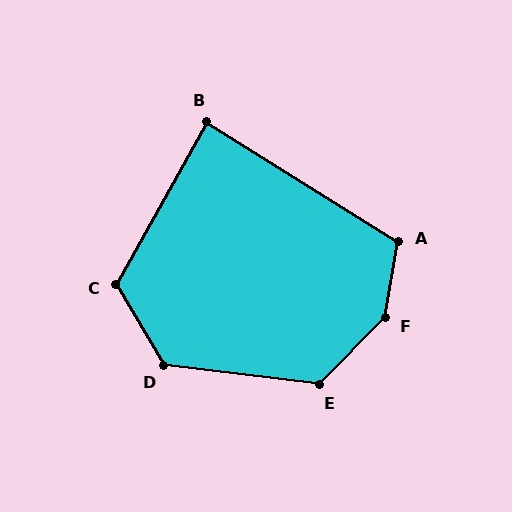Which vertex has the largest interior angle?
F, at approximately 145 degrees.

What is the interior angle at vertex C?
Approximately 120 degrees (obtuse).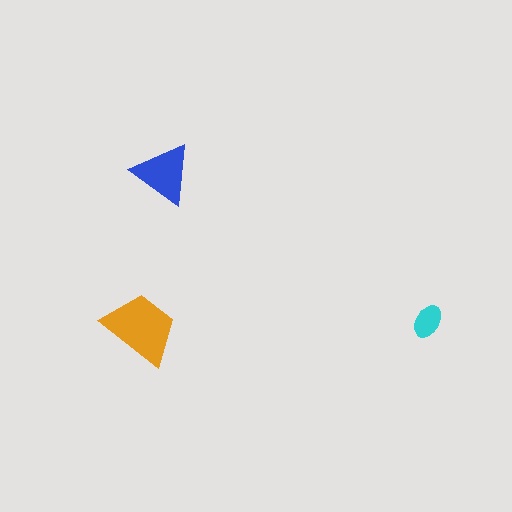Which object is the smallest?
The cyan ellipse.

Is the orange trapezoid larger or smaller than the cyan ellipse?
Larger.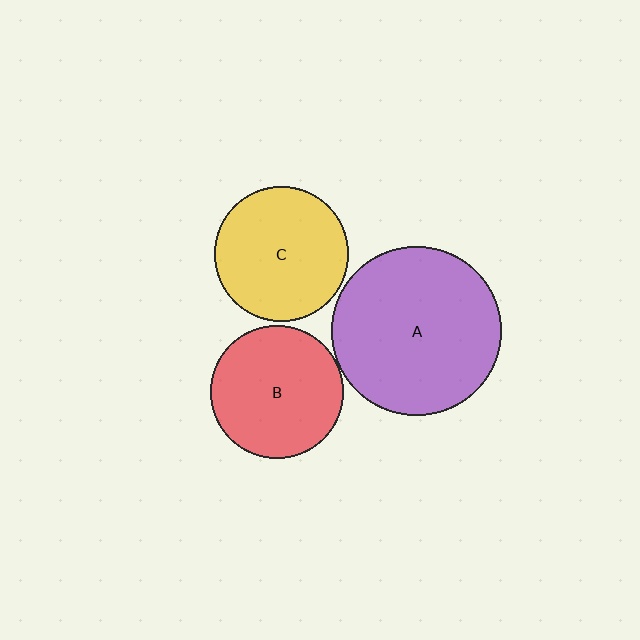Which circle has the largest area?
Circle A (purple).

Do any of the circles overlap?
No, none of the circles overlap.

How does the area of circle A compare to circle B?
Approximately 1.6 times.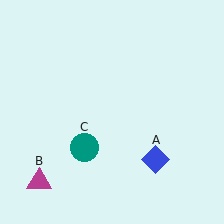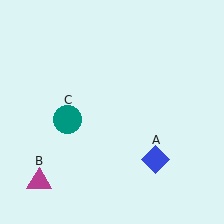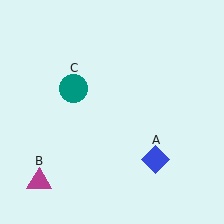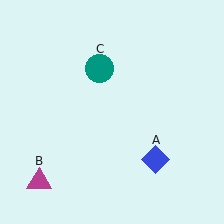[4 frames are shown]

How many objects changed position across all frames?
1 object changed position: teal circle (object C).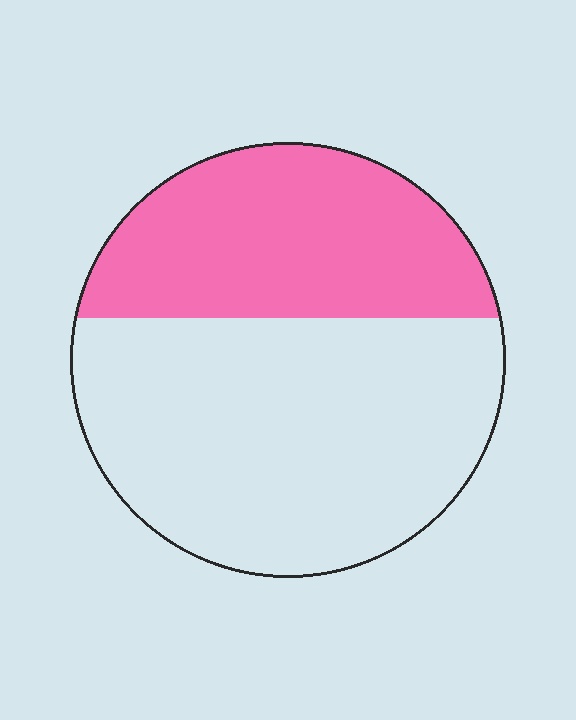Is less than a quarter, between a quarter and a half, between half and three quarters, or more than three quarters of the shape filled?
Between a quarter and a half.